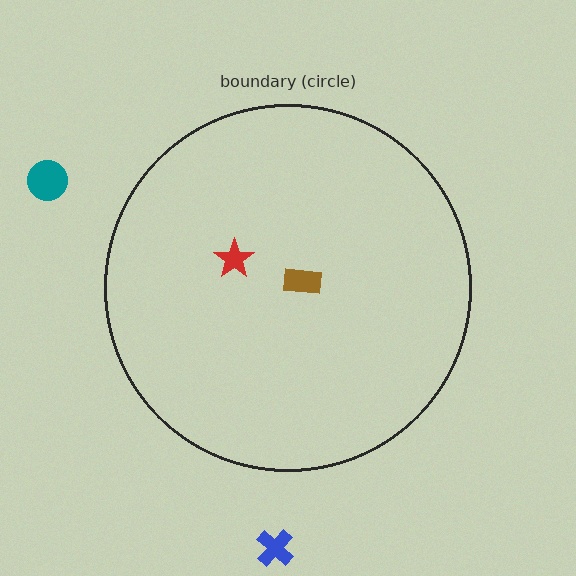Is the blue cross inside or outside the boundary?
Outside.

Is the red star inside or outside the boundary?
Inside.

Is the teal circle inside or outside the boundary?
Outside.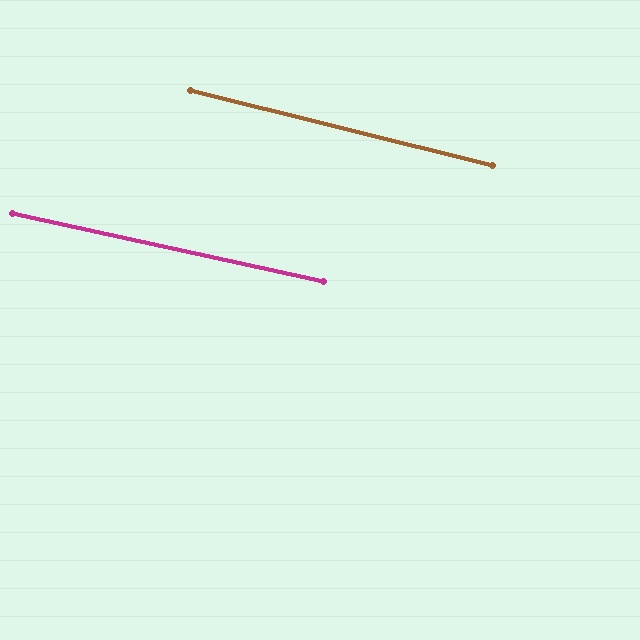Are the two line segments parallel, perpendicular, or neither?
Parallel — their directions differ by only 1.6°.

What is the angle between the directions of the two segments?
Approximately 2 degrees.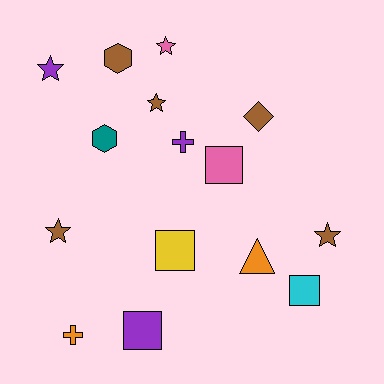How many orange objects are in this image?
There are 2 orange objects.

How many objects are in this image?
There are 15 objects.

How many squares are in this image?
There are 4 squares.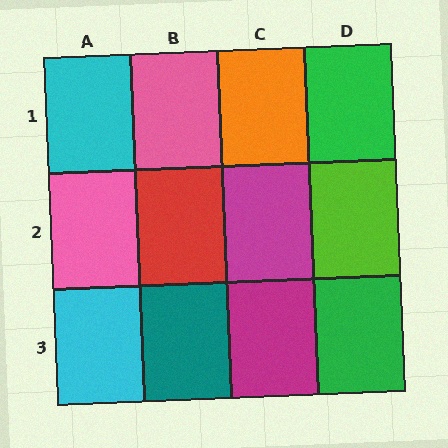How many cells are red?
1 cell is red.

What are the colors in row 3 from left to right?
Cyan, teal, magenta, green.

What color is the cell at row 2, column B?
Red.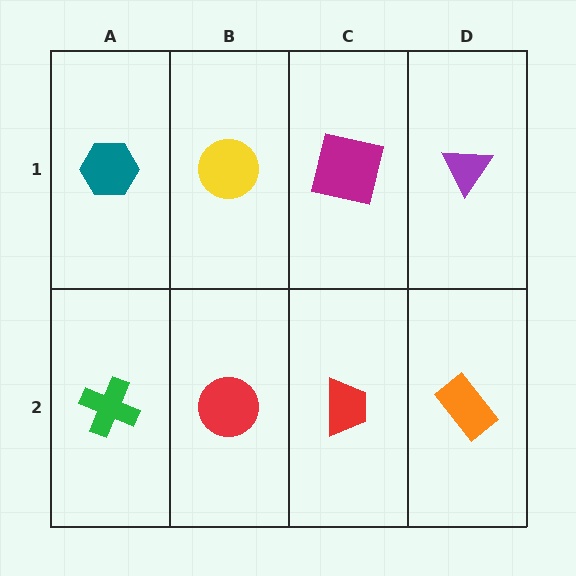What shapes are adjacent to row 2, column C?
A magenta square (row 1, column C), a red circle (row 2, column B), an orange rectangle (row 2, column D).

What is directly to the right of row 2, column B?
A red trapezoid.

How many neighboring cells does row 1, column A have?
2.